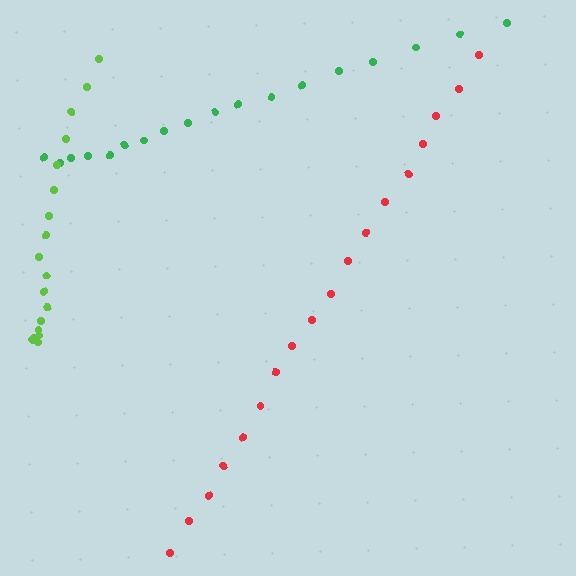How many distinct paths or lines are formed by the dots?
There are 3 distinct paths.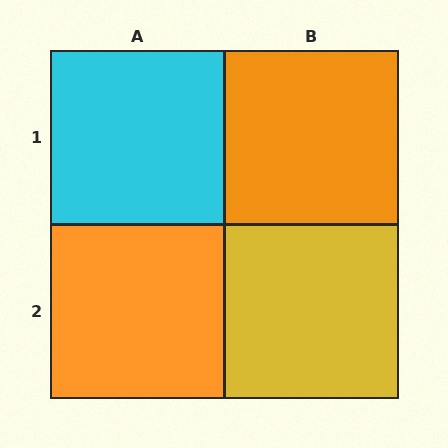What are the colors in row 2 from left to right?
Orange, yellow.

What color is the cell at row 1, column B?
Orange.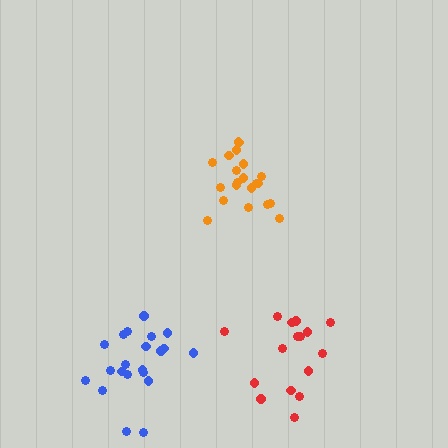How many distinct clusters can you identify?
There are 3 distinct clusters.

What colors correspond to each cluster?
The clusters are colored: orange, red, blue.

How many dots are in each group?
Group 1: 21 dots, Group 2: 16 dots, Group 3: 21 dots (58 total).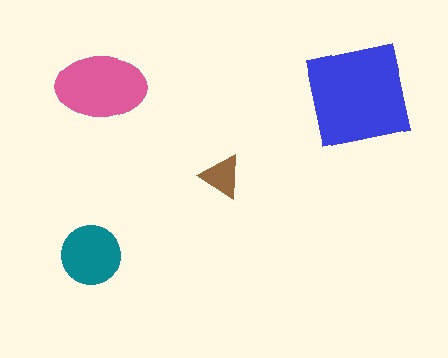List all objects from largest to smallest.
The blue square, the pink ellipse, the teal circle, the brown triangle.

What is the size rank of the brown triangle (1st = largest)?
4th.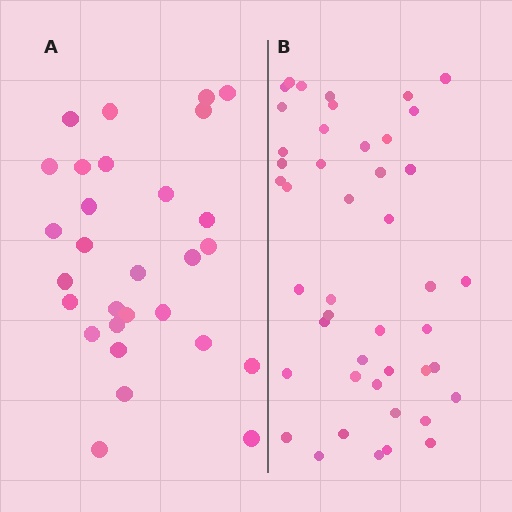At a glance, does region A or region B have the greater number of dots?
Region B (the right region) has more dots.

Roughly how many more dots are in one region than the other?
Region B has approximately 15 more dots than region A.